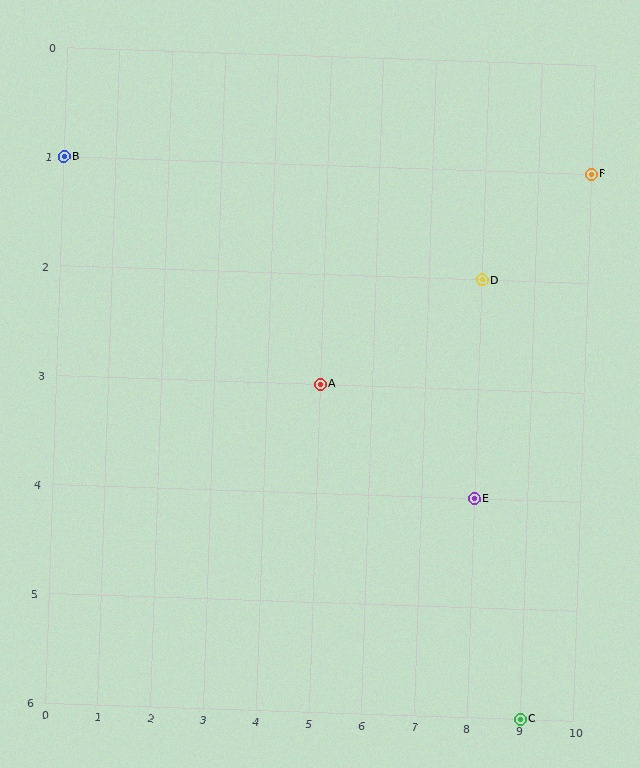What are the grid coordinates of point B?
Point B is at grid coordinates (0, 1).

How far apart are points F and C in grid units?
Points F and C are 1 column and 5 rows apart (about 5.1 grid units diagonally).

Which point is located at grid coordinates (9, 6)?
Point C is at (9, 6).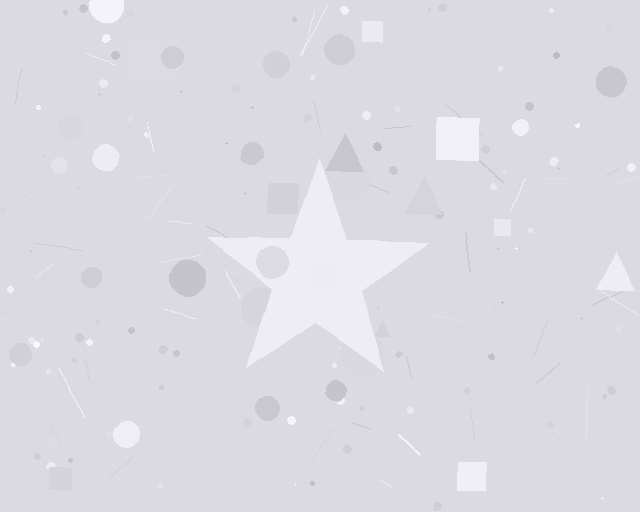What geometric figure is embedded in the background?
A star is embedded in the background.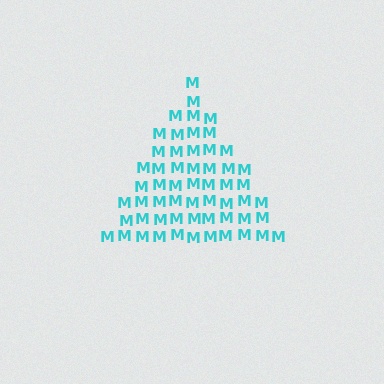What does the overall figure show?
The overall figure shows a triangle.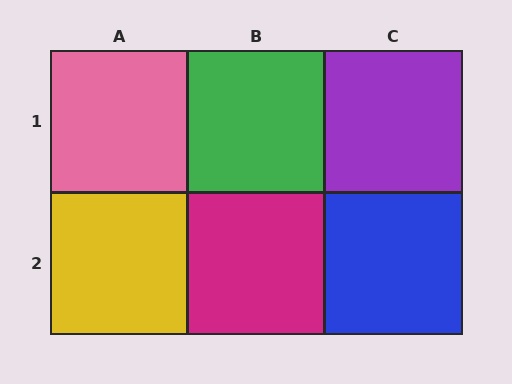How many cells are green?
1 cell is green.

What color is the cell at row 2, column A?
Yellow.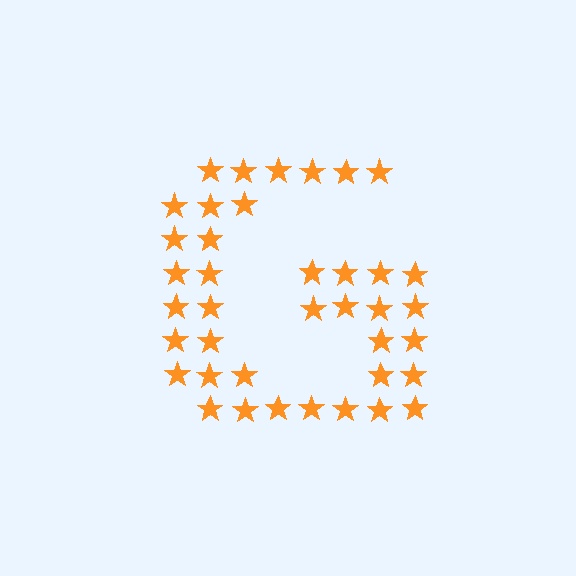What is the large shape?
The large shape is the letter G.